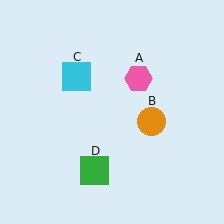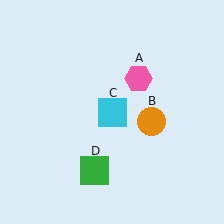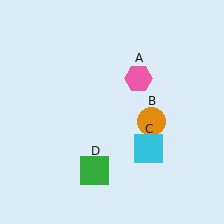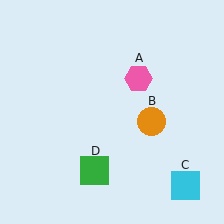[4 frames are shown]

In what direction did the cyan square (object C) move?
The cyan square (object C) moved down and to the right.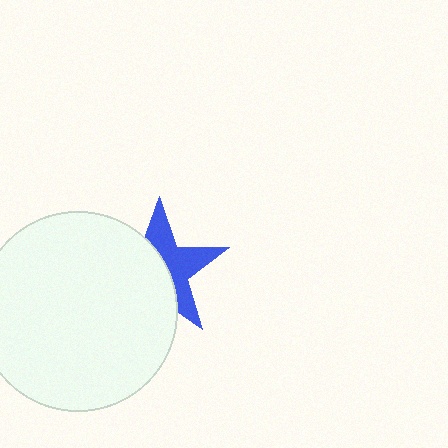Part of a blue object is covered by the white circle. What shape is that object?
It is a star.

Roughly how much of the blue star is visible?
About half of it is visible (roughly 46%).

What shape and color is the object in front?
The object in front is a white circle.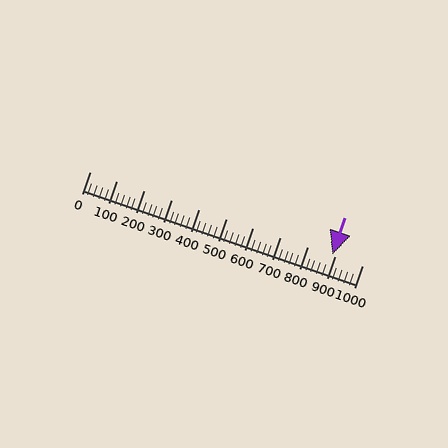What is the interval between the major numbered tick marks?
The major tick marks are spaced 100 units apart.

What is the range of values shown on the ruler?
The ruler shows values from 0 to 1000.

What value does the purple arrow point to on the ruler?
The purple arrow points to approximately 892.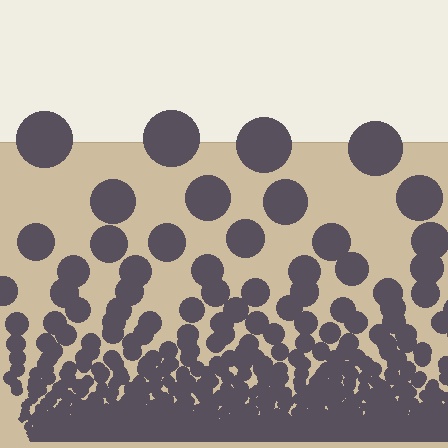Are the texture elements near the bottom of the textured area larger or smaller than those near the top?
Smaller. The gradient is inverted — elements near the bottom are smaller and denser.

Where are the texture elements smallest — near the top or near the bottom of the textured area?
Near the bottom.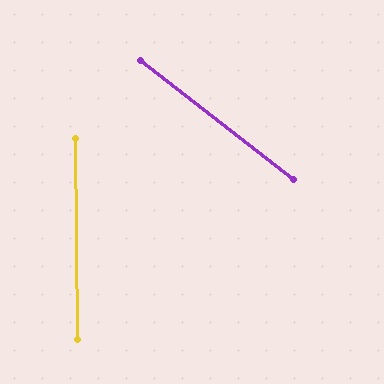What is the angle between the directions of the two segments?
Approximately 52 degrees.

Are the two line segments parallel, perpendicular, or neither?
Neither parallel nor perpendicular — they differ by about 52°.